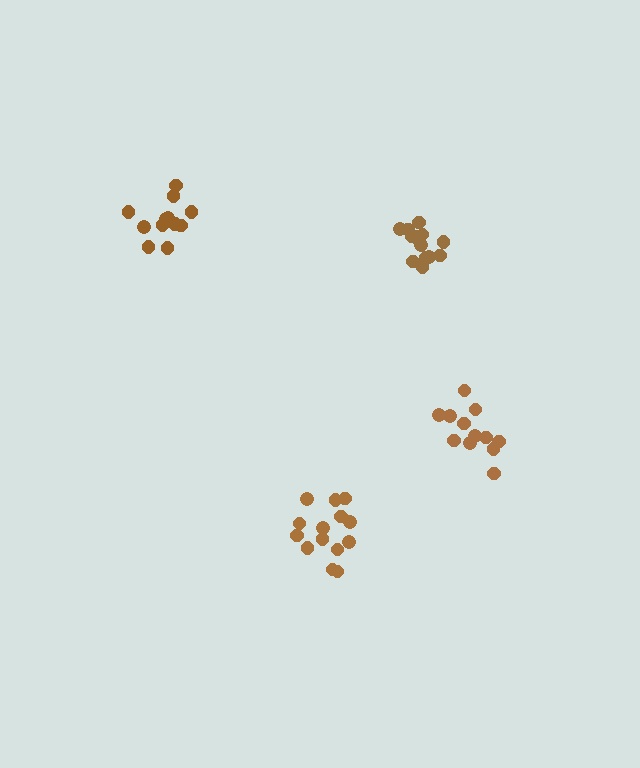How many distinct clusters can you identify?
There are 4 distinct clusters.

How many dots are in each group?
Group 1: 13 dots, Group 2: 14 dots, Group 3: 13 dots, Group 4: 12 dots (52 total).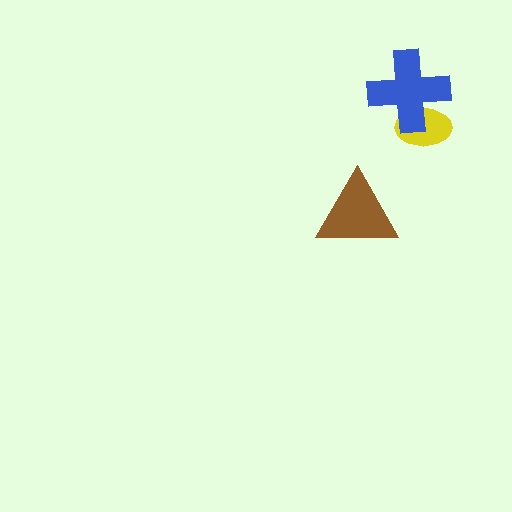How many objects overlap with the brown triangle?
0 objects overlap with the brown triangle.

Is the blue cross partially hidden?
No, no other shape covers it.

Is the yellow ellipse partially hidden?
Yes, it is partially covered by another shape.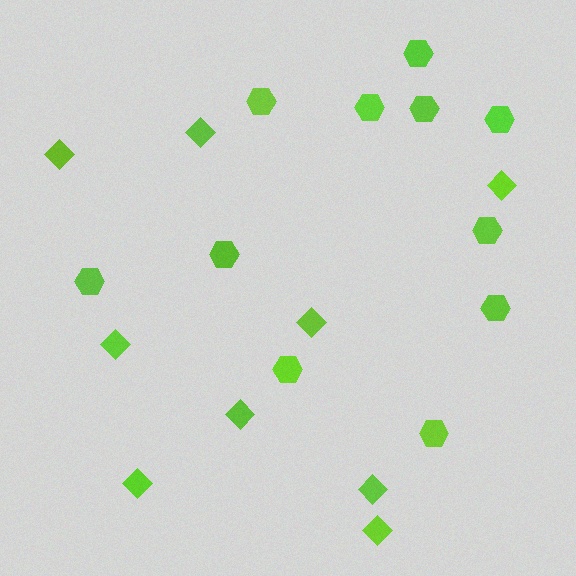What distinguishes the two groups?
There are 2 groups: one group of hexagons (11) and one group of diamonds (9).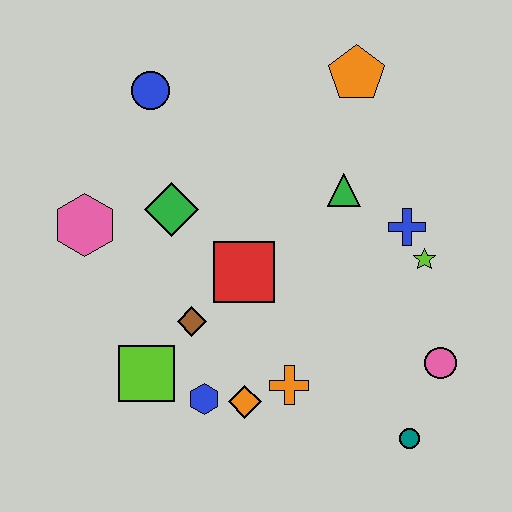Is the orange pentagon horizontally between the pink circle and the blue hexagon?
Yes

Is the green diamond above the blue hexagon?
Yes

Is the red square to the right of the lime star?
No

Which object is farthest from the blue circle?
The teal circle is farthest from the blue circle.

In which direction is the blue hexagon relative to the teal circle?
The blue hexagon is to the left of the teal circle.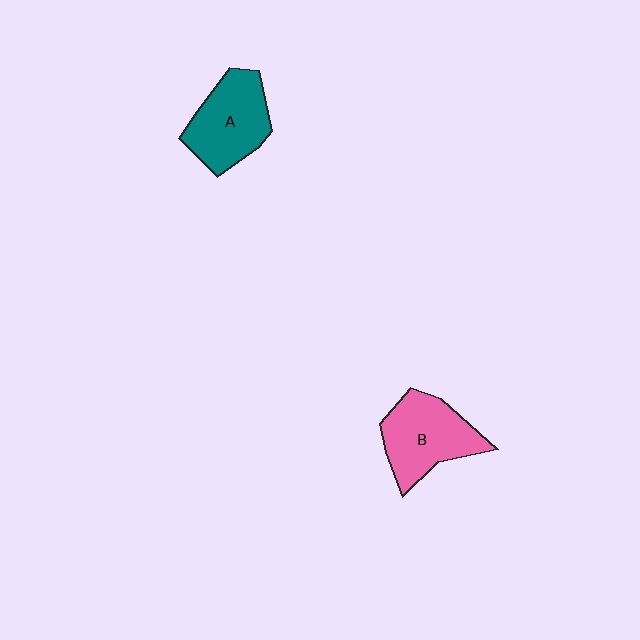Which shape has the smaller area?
Shape A (teal).